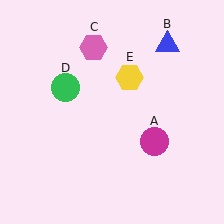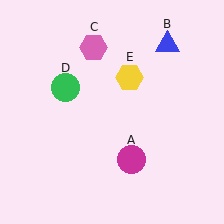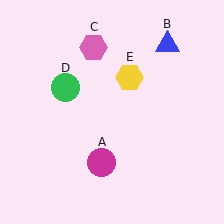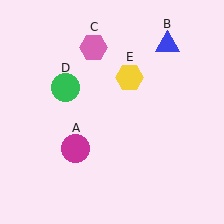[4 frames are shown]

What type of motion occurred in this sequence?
The magenta circle (object A) rotated clockwise around the center of the scene.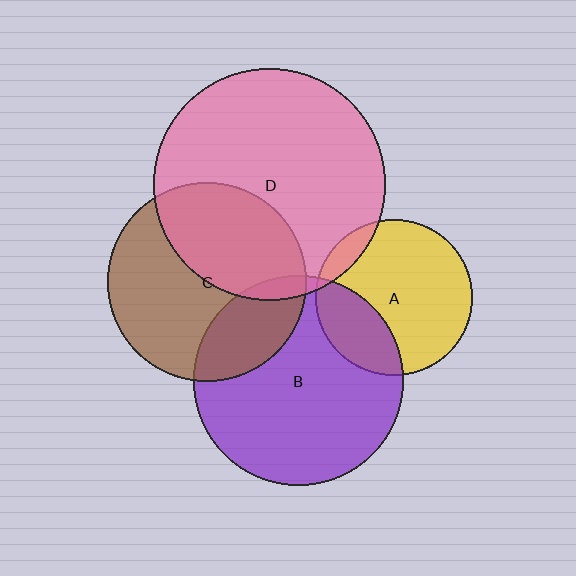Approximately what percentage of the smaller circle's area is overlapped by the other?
Approximately 25%.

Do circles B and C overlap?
Yes.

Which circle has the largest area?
Circle D (pink).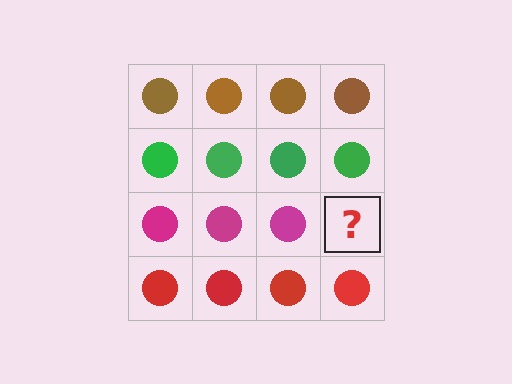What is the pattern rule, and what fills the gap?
The rule is that each row has a consistent color. The gap should be filled with a magenta circle.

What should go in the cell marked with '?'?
The missing cell should contain a magenta circle.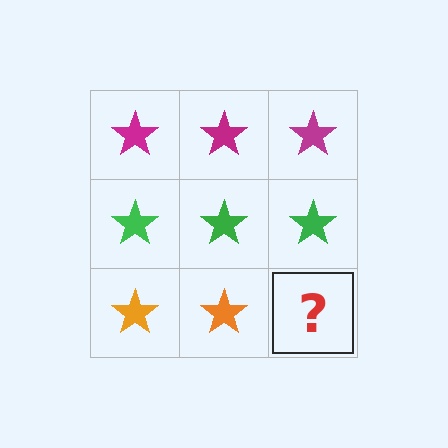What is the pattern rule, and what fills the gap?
The rule is that each row has a consistent color. The gap should be filled with an orange star.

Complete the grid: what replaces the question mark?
The question mark should be replaced with an orange star.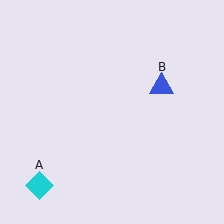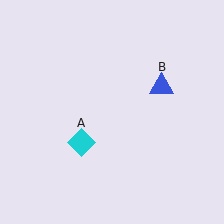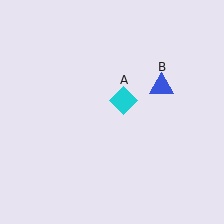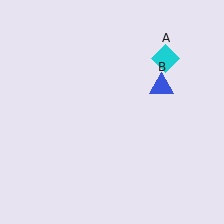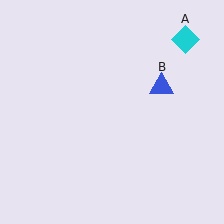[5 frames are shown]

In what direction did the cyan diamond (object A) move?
The cyan diamond (object A) moved up and to the right.